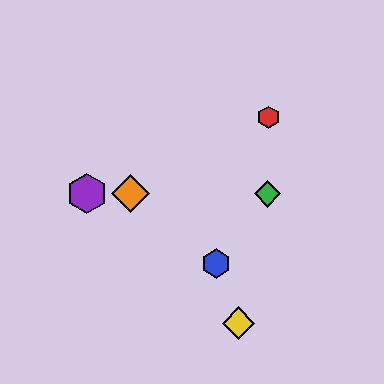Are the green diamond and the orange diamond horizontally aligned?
Yes, both are at y≈194.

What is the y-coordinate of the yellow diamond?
The yellow diamond is at y≈323.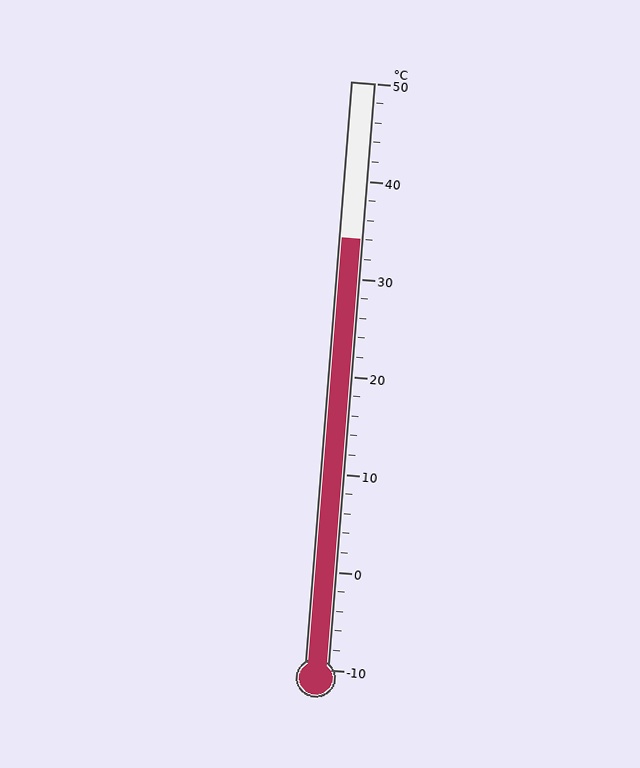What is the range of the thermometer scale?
The thermometer scale ranges from -10°C to 50°C.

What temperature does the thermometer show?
The thermometer shows approximately 34°C.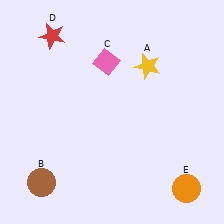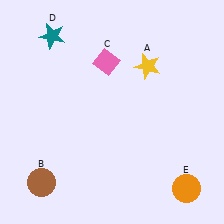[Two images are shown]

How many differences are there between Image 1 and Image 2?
There is 1 difference between the two images.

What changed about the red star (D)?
In Image 1, D is red. In Image 2, it changed to teal.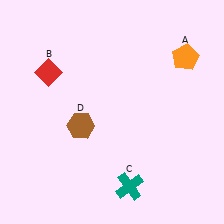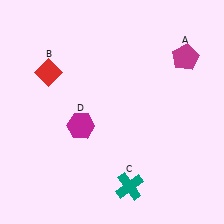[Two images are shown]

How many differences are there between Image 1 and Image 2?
There are 2 differences between the two images.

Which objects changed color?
A changed from orange to magenta. D changed from brown to magenta.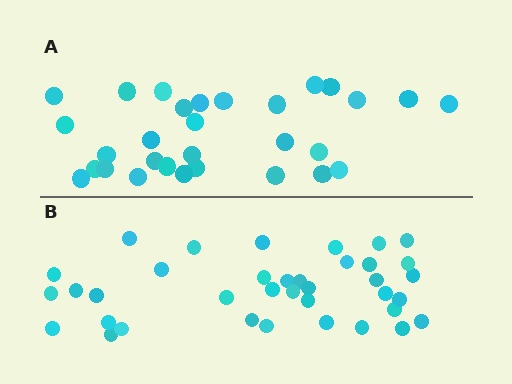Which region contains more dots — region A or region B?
Region B (the bottom region) has more dots.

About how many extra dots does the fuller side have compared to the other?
Region B has roughly 8 or so more dots than region A.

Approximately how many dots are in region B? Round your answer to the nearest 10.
About 40 dots. (The exact count is 37, which rounds to 40.)